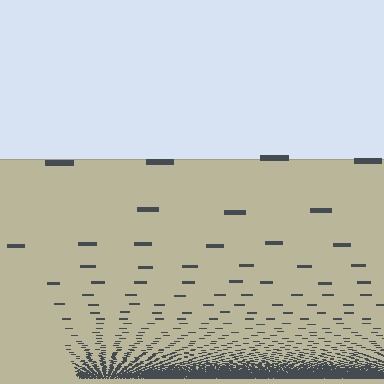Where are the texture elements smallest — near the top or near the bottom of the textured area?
Near the bottom.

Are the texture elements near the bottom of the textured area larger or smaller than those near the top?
Smaller. The gradient is inverted — elements near the bottom are smaller and denser.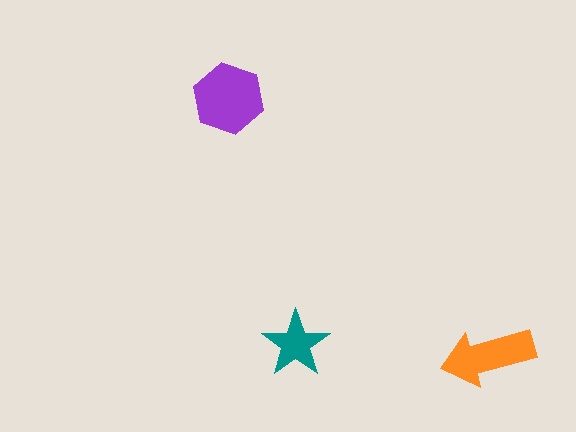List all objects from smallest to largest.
The teal star, the orange arrow, the purple hexagon.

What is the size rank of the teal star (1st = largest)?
3rd.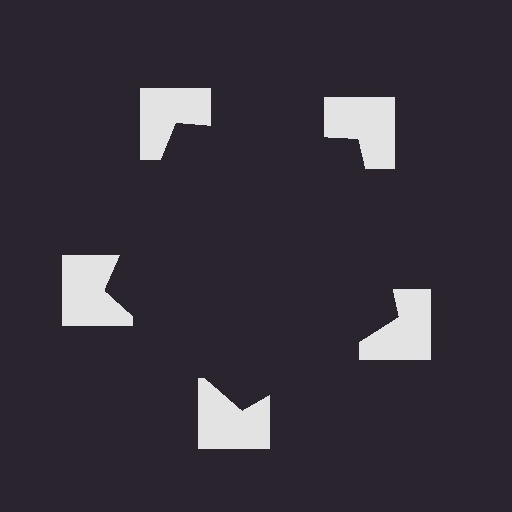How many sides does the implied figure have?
5 sides.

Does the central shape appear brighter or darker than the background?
It typically appears slightly darker than the background, even though no actual brightness change is drawn.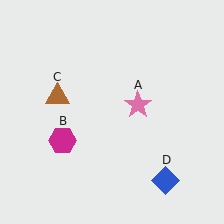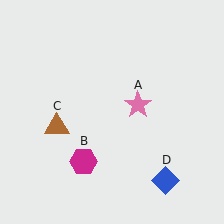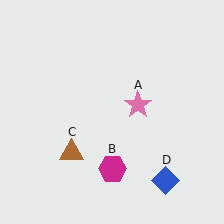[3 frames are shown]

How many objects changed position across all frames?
2 objects changed position: magenta hexagon (object B), brown triangle (object C).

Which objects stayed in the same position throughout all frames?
Pink star (object A) and blue diamond (object D) remained stationary.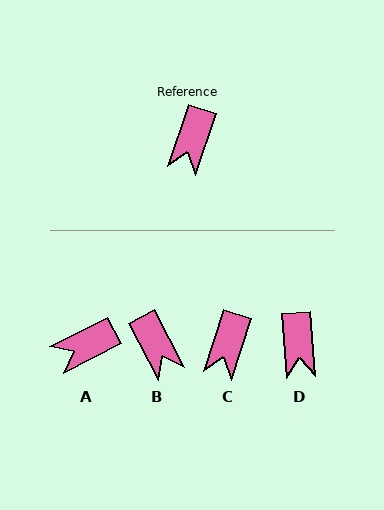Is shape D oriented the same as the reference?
No, it is off by about 22 degrees.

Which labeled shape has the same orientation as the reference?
C.